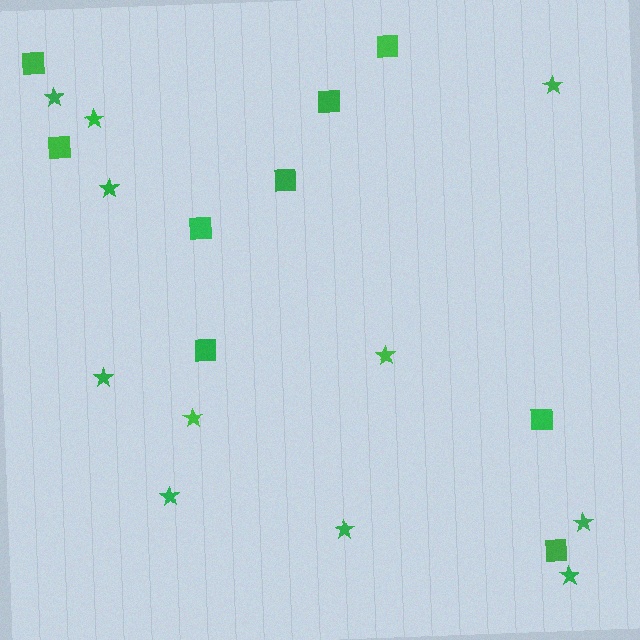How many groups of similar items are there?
There are 2 groups: one group of stars (11) and one group of squares (9).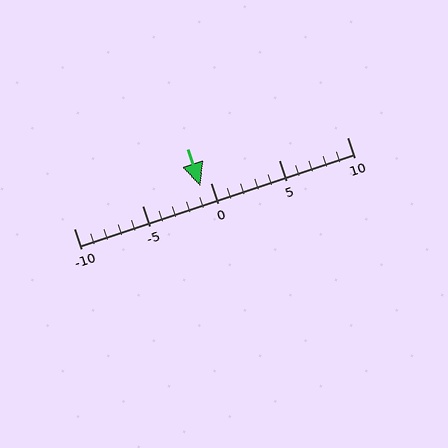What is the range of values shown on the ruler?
The ruler shows values from -10 to 10.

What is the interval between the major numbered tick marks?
The major tick marks are spaced 5 units apart.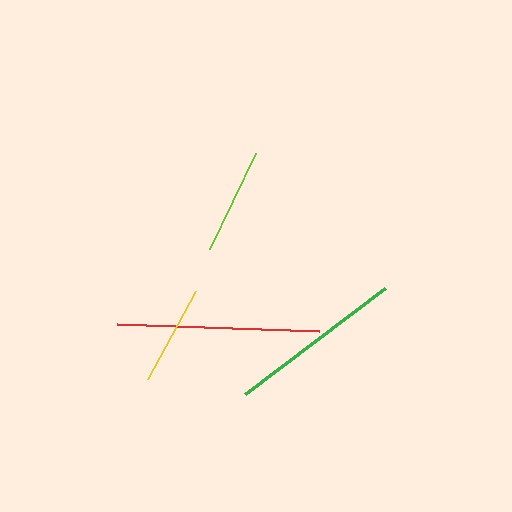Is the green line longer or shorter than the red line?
The red line is longer than the green line.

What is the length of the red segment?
The red segment is approximately 202 pixels long.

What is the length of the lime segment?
The lime segment is approximately 106 pixels long.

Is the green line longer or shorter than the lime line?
The green line is longer than the lime line.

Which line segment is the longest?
The red line is the longest at approximately 202 pixels.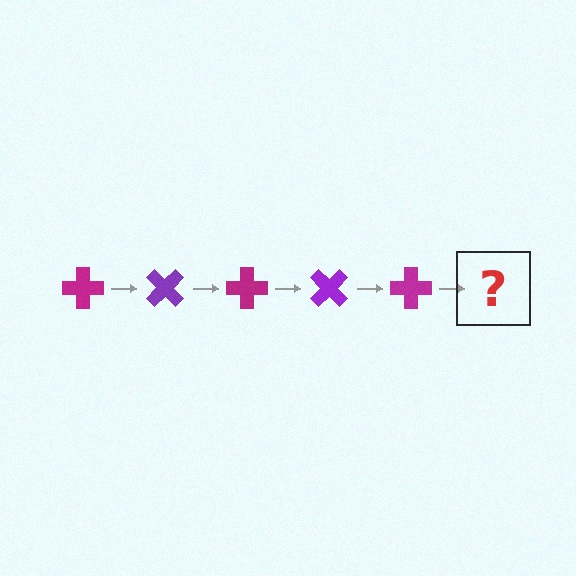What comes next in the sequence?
The next element should be a purple cross, rotated 225 degrees from the start.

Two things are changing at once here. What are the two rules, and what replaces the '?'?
The two rules are that it rotates 45 degrees each step and the color cycles through magenta and purple. The '?' should be a purple cross, rotated 225 degrees from the start.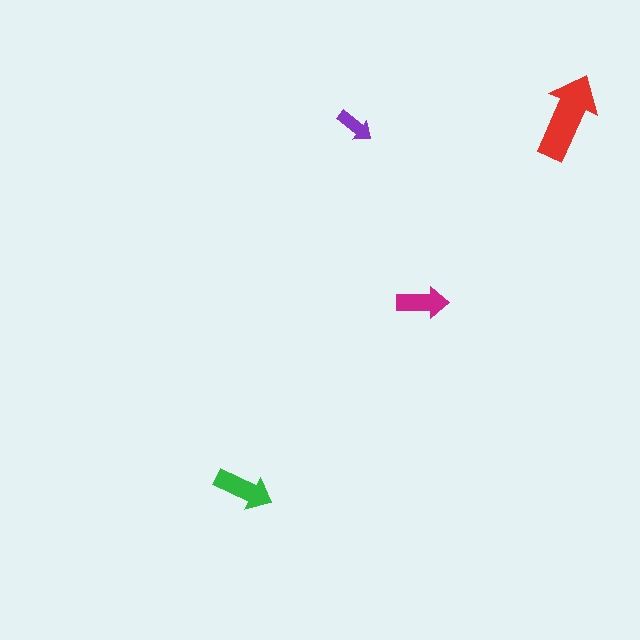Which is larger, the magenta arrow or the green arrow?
The green one.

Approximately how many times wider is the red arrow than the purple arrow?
About 2.5 times wider.